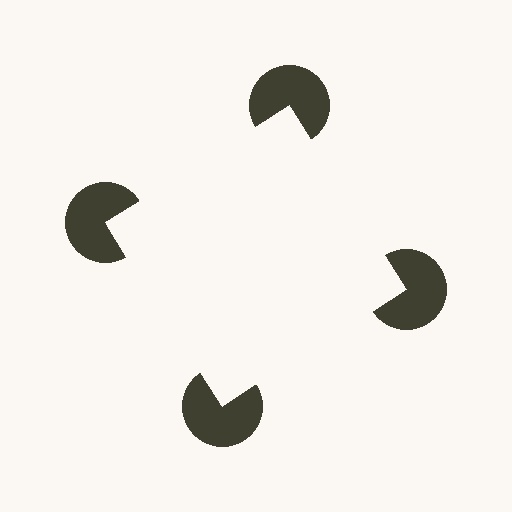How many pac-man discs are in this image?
There are 4 — one at each vertex of the illusory square.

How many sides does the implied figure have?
4 sides.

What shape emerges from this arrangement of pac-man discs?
An illusory square — its edges are inferred from the aligned wedge cuts in the pac-man discs, not physically drawn.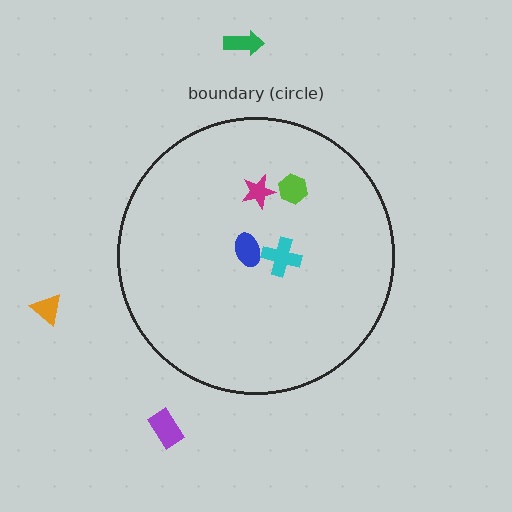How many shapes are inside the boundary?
4 inside, 3 outside.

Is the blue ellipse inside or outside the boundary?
Inside.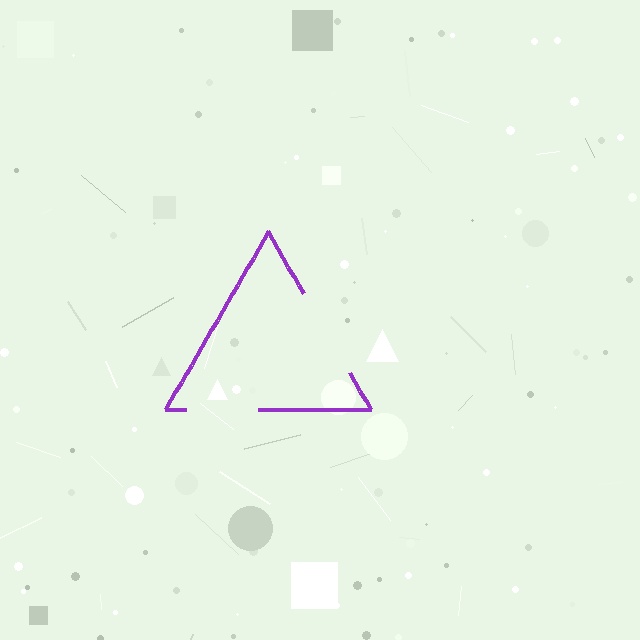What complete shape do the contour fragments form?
The contour fragments form a triangle.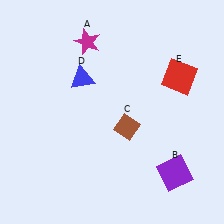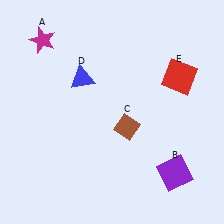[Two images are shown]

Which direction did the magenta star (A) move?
The magenta star (A) moved left.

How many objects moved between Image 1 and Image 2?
1 object moved between the two images.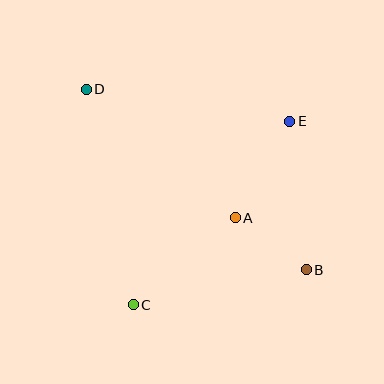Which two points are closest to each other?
Points A and B are closest to each other.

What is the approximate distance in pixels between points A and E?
The distance between A and E is approximately 111 pixels.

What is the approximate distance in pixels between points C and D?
The distance between C and D is approximately 221 pixels.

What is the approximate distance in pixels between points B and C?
The distance between B and C is approximately 177 pixels.